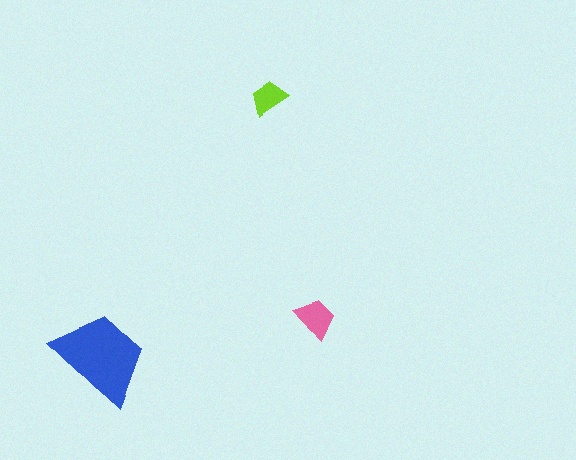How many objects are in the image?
There are 3 objects in the image.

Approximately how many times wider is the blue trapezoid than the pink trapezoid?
About 2.5 times wider.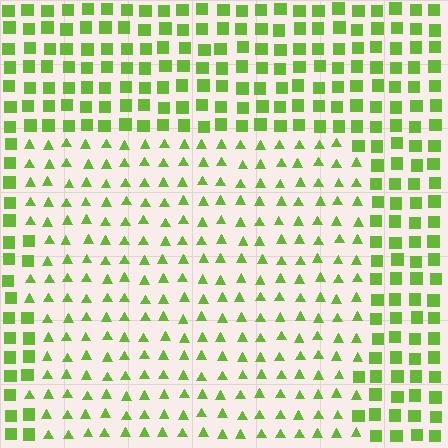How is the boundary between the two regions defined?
The boundary is defined by a change in element shape: triangles inside vs. squares outside. All elements share the same color and spacing.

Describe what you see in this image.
The image is filled with small lime elements arranged in a uniform grid. A rectangle-shaped region contains triangles, while the surrounding area contains squares. The boundary is defined purely by the change in element shape.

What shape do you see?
I see a rectangle.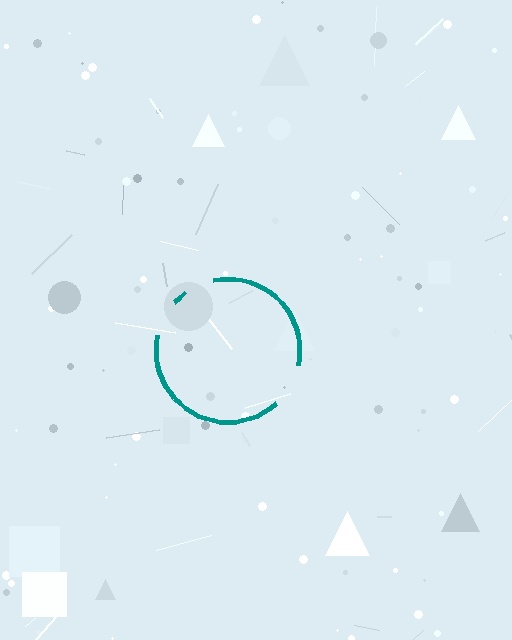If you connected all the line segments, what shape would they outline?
They would outline a circle.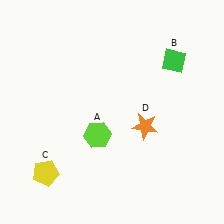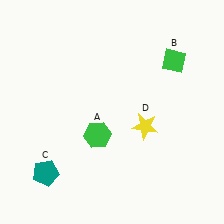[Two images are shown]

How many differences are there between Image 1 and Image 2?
There are 3 differences between the two images.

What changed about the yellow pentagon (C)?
In Image 1, C is yellow. In Image 2, it changed to teal.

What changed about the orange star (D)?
In Image 1, D is orange. In Image 2, it changed to yellow.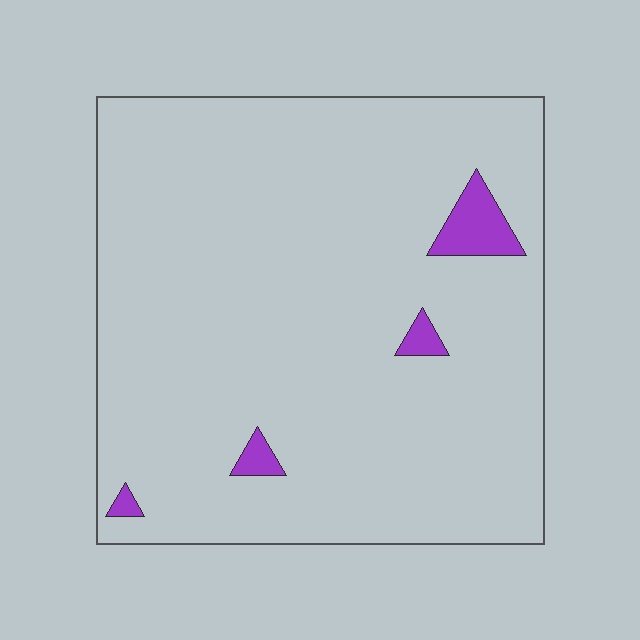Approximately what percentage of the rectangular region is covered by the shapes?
Approximately 5%.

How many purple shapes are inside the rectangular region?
4.